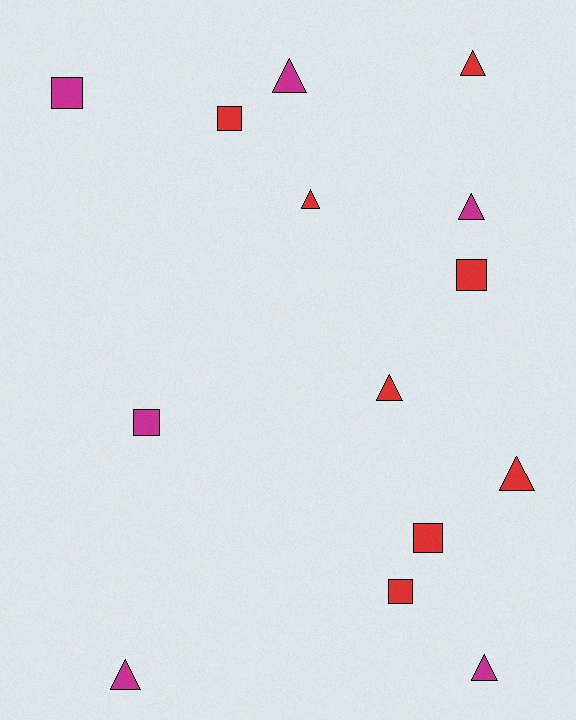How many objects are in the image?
There are 14 objects.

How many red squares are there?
There are 4 red squares.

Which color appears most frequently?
Red, with 8 objects.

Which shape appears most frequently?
Triangle, with 8 objects.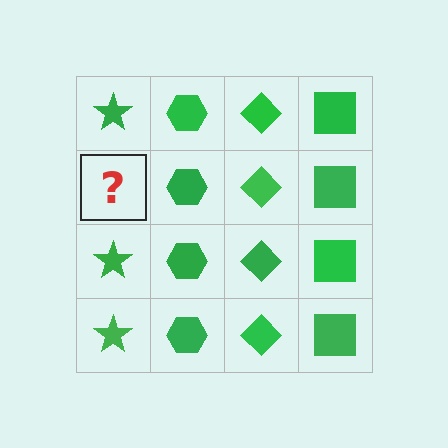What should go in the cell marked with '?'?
The missing cell should contain a green star.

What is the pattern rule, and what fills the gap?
The rule is that each column has a consistent shape. The gap should be filled with a green star.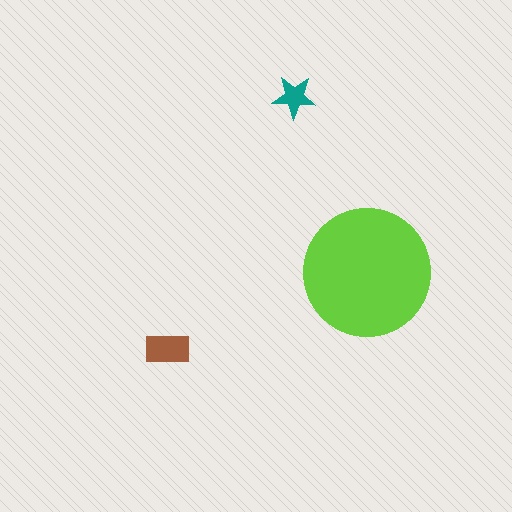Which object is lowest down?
The brown rectangle is bottommost.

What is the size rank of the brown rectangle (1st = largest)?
2nd.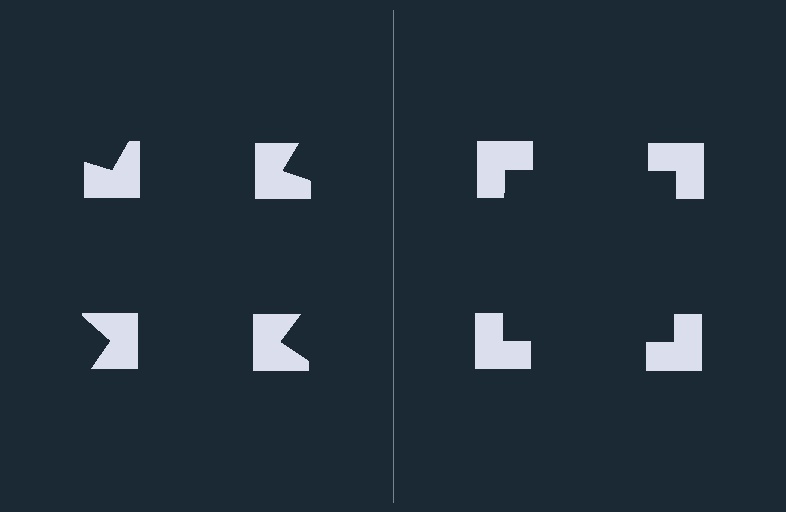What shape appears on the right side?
An illusory square.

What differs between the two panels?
The notched squares are positioned identically on both sides; only the wedge orientations differ. On the right they align to a square; on the left they are misaligned.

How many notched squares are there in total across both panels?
8 — 4 on each side.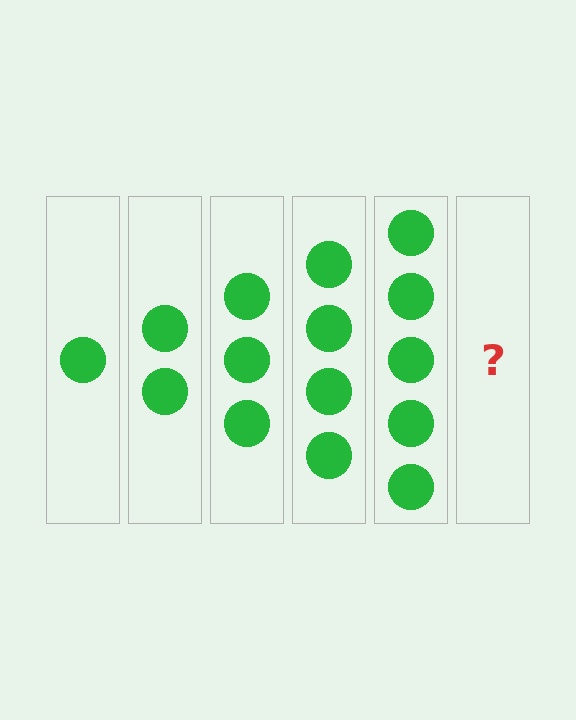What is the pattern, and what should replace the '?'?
The pattern is that each step adds one more circle. The '?' should be 6 circles.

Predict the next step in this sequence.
The next step is 6 circles.